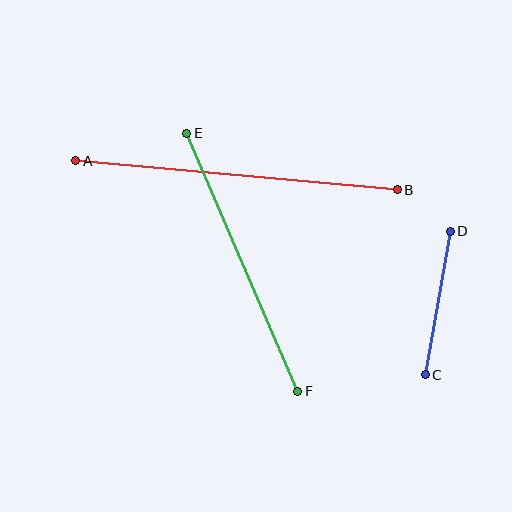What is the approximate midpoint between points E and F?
The midpoint is at approximately (242, 262) pixels.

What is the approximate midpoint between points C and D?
The midpoint is at approximately (438, 303) pixels.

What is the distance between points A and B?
The distance is approximately 323 pixels.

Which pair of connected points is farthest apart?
Points A and B are farthest apart.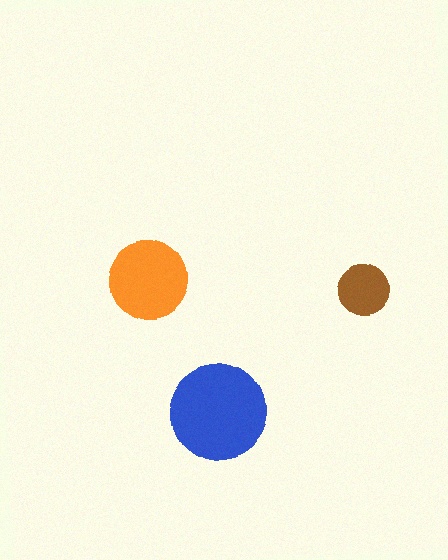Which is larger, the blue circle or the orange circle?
The blue one.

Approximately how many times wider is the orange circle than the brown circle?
About 1.5 times wider.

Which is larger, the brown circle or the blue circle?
The blue one.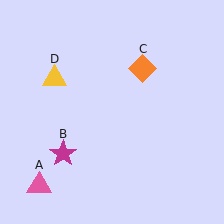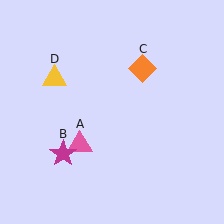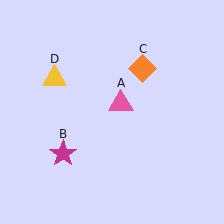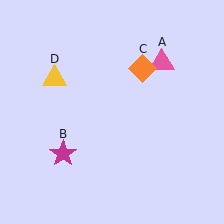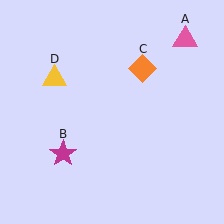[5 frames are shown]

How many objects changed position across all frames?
1 object changed position: pink triangle (object A).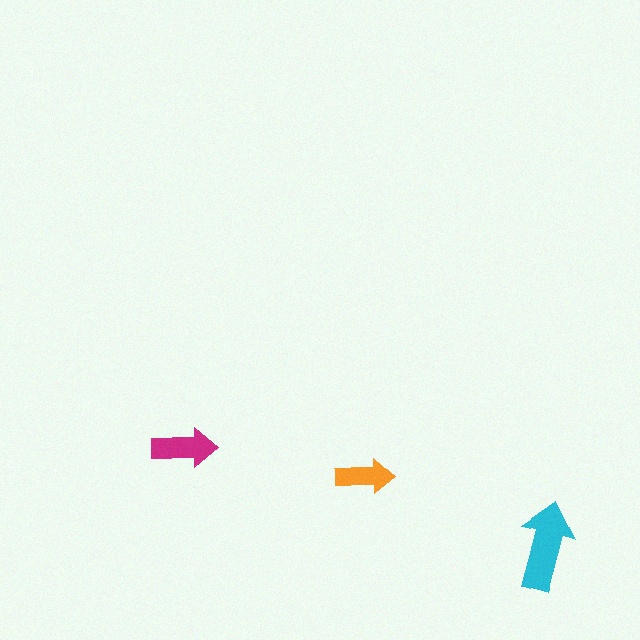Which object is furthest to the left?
The magenta arrow is leftmost.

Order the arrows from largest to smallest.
the cyan one, the magenta one, the orange one.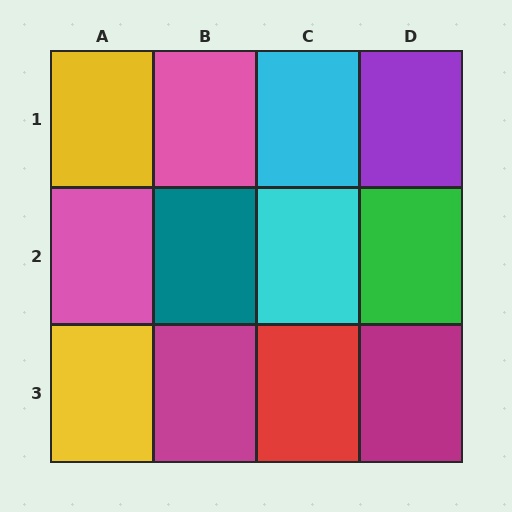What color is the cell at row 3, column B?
Magenta.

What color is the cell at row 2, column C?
Cyan.